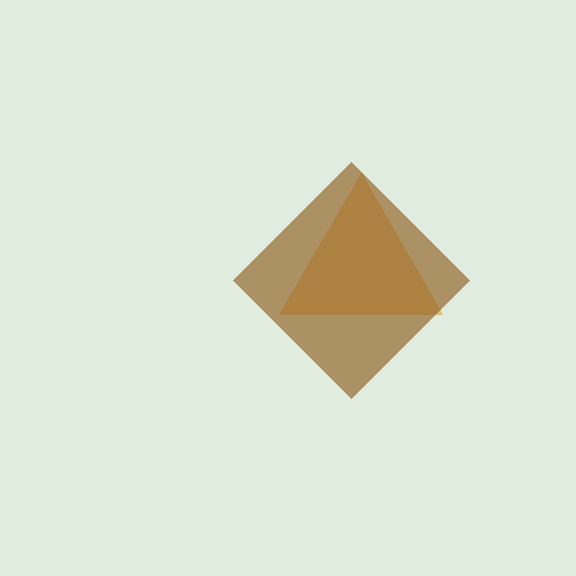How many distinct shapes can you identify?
There are 2 distinct shapes: an orange triangle, a brown diamond.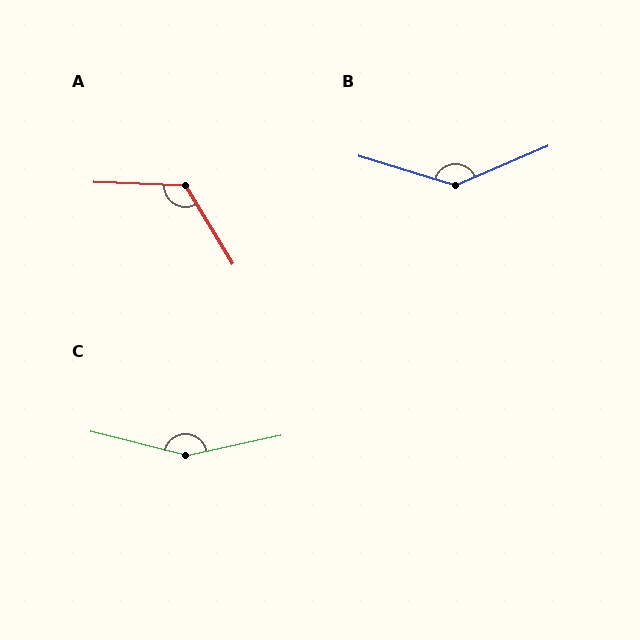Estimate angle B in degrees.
Approximately 140 degrees.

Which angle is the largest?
C, at approximately 154 degrees.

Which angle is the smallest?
A, at approximately 123 degrees.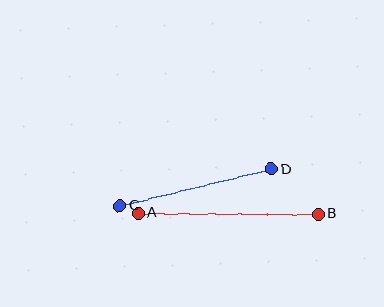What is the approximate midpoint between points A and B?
The midpoint is at approximately (228, 214) pixels.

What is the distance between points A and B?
The distance is approximately 180 pixels.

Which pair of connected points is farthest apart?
Points A and B are farthest apart.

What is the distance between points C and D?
The distance is approximately 156 pixels.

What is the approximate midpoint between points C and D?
The midpoint is at approximately (195, 187) pixels.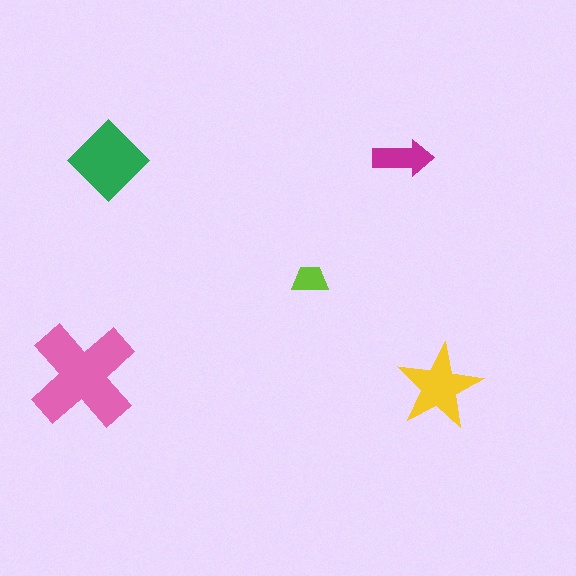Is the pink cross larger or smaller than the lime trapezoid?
Larger.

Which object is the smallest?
The lime trapezoid.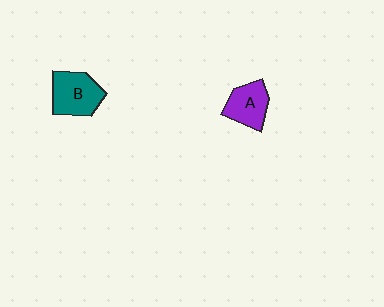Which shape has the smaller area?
Shape A (purple).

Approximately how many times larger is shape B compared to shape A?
Approximately 1.2 times.